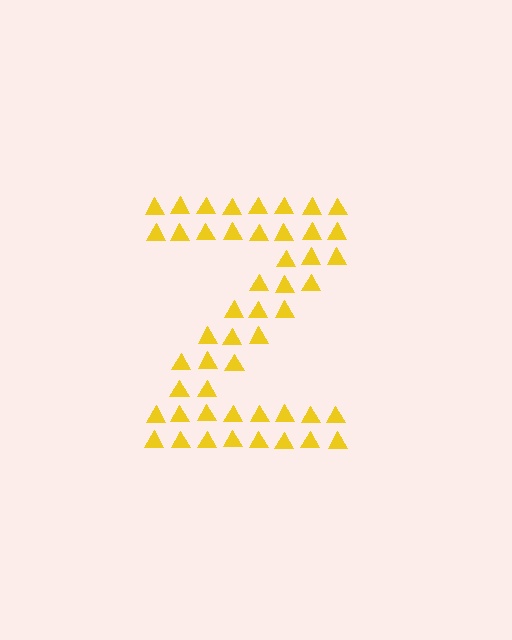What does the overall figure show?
The overall figure shows the letter Z.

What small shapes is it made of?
It is made of small triangles.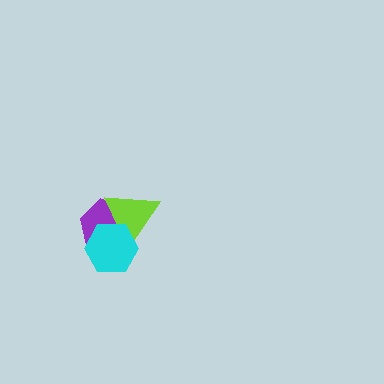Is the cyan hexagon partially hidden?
No, no other shape covers it.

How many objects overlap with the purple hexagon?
2 objects overlap with the purple hexagon.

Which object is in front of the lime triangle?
The cyan hexagon is in front of the lime triangle.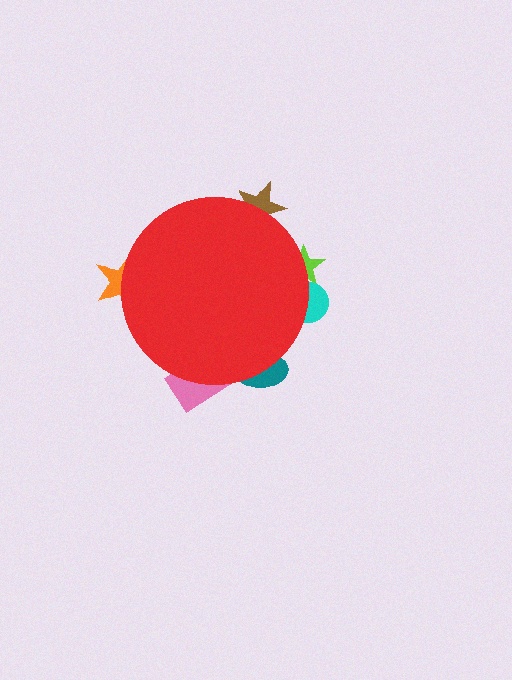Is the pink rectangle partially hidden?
Yes, the pink rectangle is partially hidden behind the red circle.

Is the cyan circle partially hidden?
Yes, the cyan circle is partially hidden behind the red circle.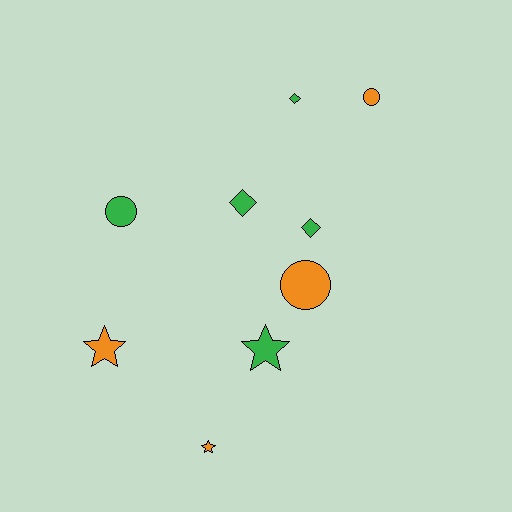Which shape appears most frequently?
Star, with 3 objects.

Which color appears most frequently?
Green, with 5 objects.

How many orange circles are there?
There are 2 orange circles.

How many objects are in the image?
There are 9 objects.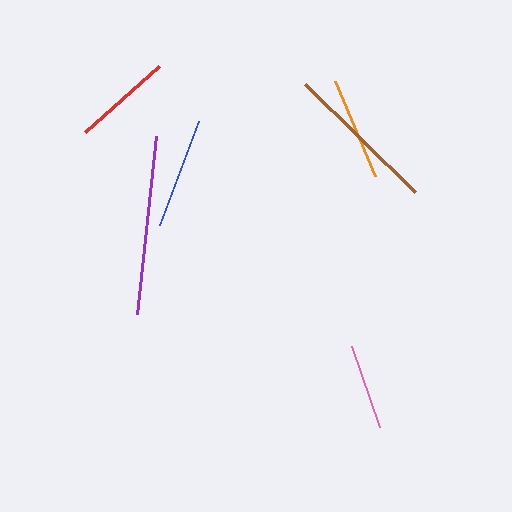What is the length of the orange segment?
The orange segment is approximately 103 pixels long.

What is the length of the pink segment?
The pink segment is approximately 86 pixels long.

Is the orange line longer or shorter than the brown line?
The brown line is longer than the orange line.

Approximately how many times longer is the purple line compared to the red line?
The purple line is approximately 1.8 times the length of the red line.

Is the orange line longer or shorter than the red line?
The orange line is longer than the red line.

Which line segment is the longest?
The purple line is the longest at approximately 180 pixels.